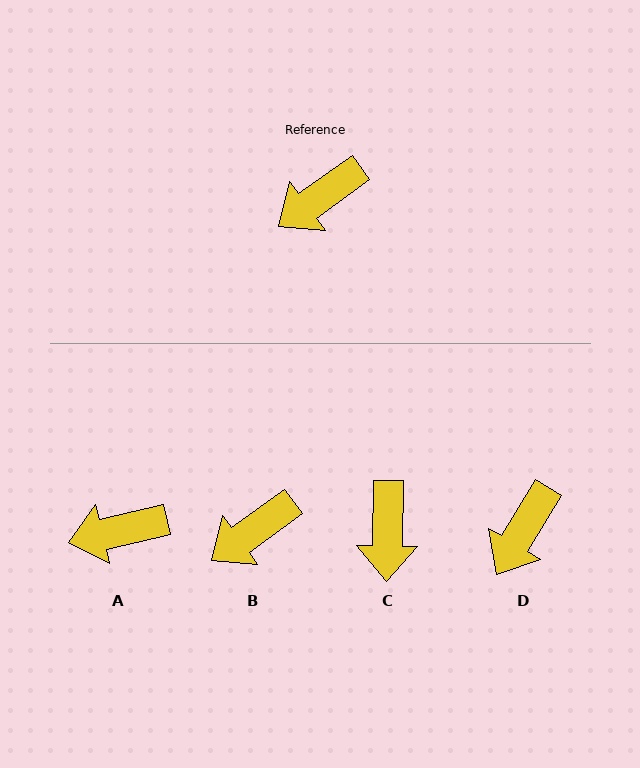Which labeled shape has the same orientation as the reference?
B.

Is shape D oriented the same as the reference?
No, it is off by about 23 degrees.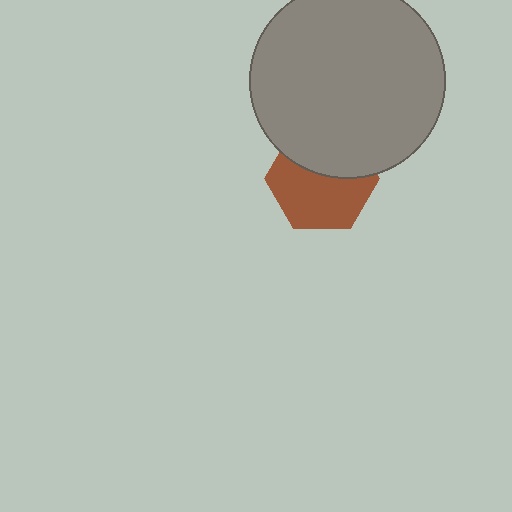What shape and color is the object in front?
The object in front is a gray circle.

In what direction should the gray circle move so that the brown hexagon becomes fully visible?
The gray circle should move up. That is the shortest direction to clear the overlap and leave the brown hexagon fully visible.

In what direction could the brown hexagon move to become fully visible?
The brown hexagon could move down. That would shift it out from behind the gray circle entirely.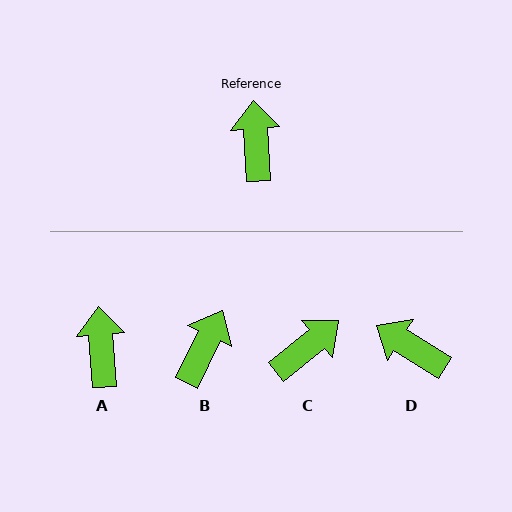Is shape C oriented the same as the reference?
No, it is off by about 54 degrees.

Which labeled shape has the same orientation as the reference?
A.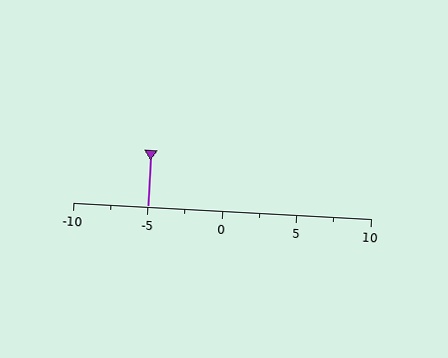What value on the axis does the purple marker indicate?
The marker indicates approximately -5.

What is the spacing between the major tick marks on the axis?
The major ticks are spaced 5 apart.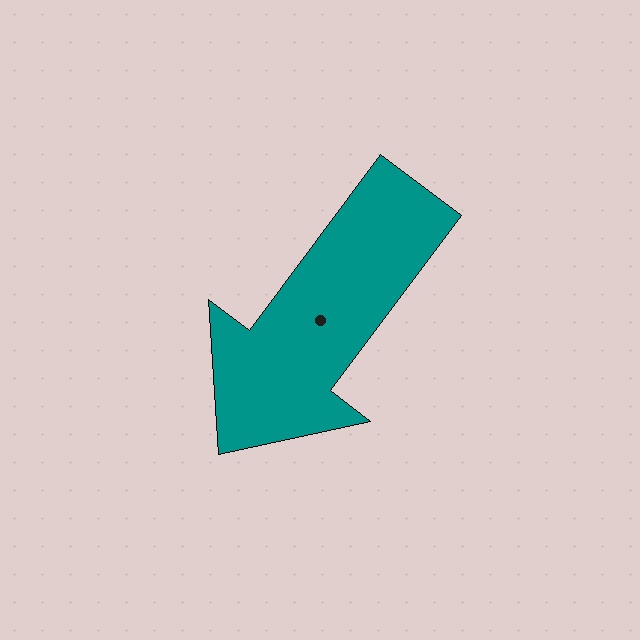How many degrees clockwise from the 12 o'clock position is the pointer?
Approximately 217 degrees.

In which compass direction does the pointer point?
Southwest.